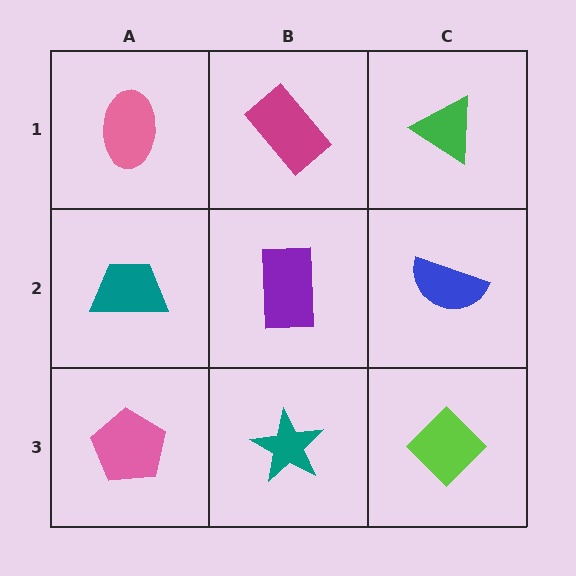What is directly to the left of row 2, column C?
A purple rectangle.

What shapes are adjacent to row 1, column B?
A purple rectangle (row 2, column B), a pink ellipse (row 1, column A), a green triangle (row 1, column C).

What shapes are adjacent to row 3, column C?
A blue semicircle (row 2, column C), a teal star (row 3, column B).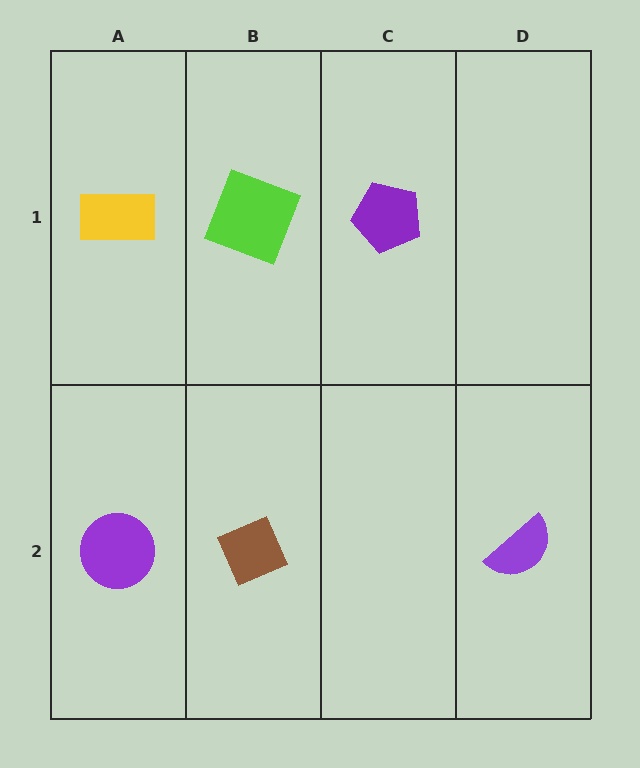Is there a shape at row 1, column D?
No, that cell is empty.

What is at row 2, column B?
A brown diamond.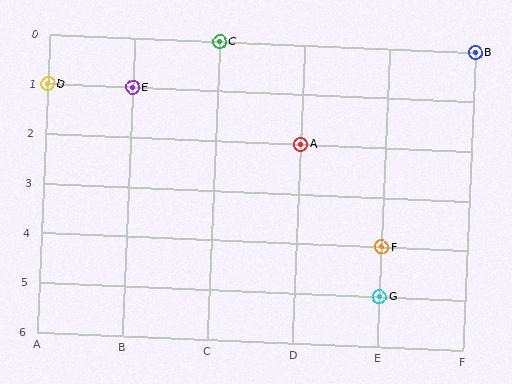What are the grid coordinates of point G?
Point G is at grid coordinates (E, 5).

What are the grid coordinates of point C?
Point C is at grid coordinates (C, 0).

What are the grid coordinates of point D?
Point D is at grid coordinates (A, 1).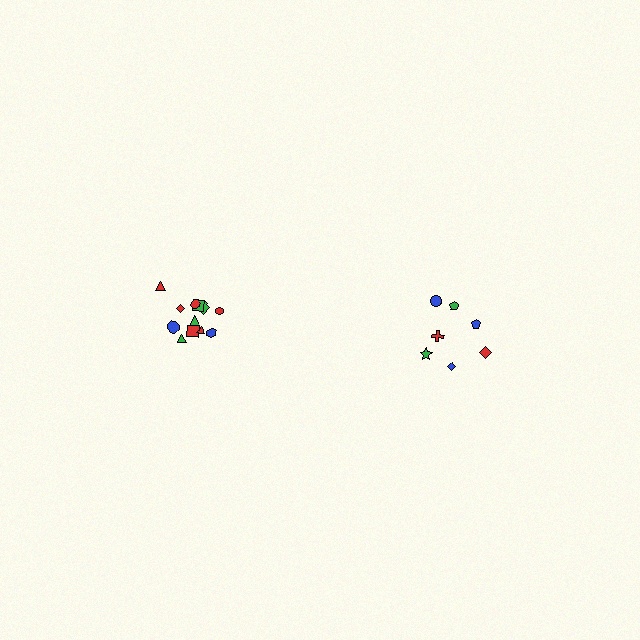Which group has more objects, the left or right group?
The left group.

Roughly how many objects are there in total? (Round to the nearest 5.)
Roughly 20 objects in total.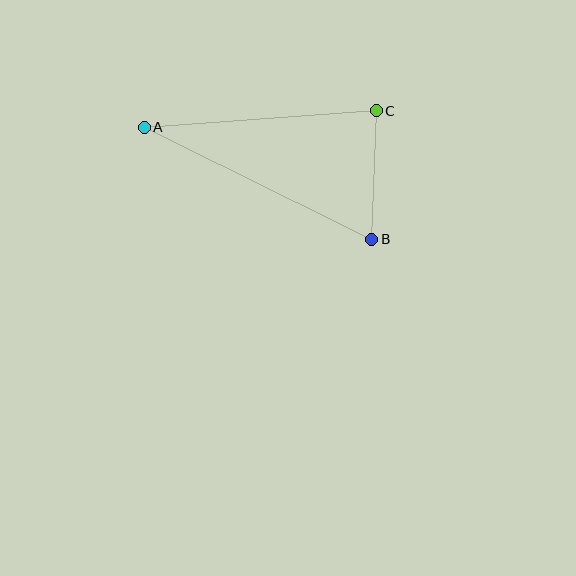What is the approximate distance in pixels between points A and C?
The distance between A and C is approximately 232 pixels.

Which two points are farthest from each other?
Points A and B are farthest from each other.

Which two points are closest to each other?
Points B and C are closest to each other.